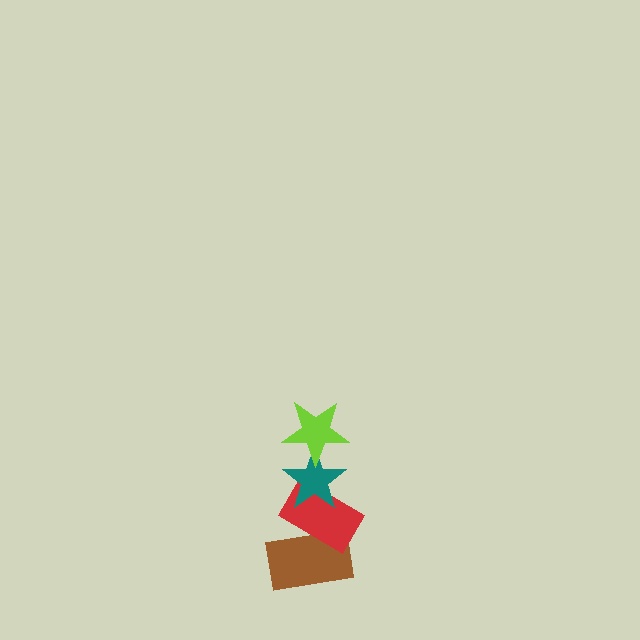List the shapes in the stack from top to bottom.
From top to bottom: the lime star, the teal star, the red rectangle, the brown rectangle.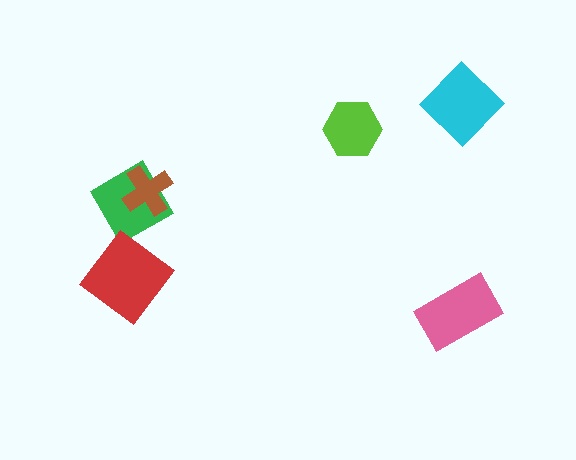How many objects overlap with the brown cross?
1 object overlaps with the brown cross.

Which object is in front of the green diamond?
The brown cross is in front of the green diamond.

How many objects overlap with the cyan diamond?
0 objects overlap with the cyan diamond.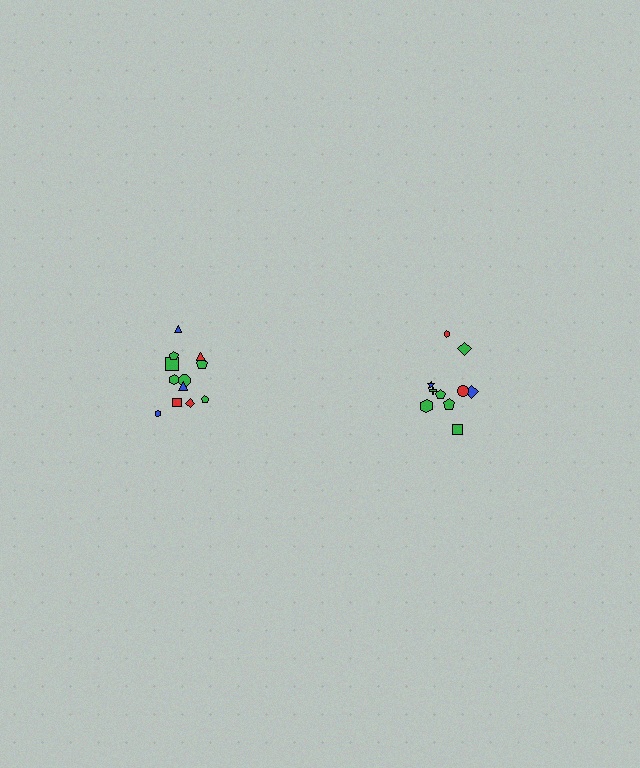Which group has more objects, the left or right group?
The left group.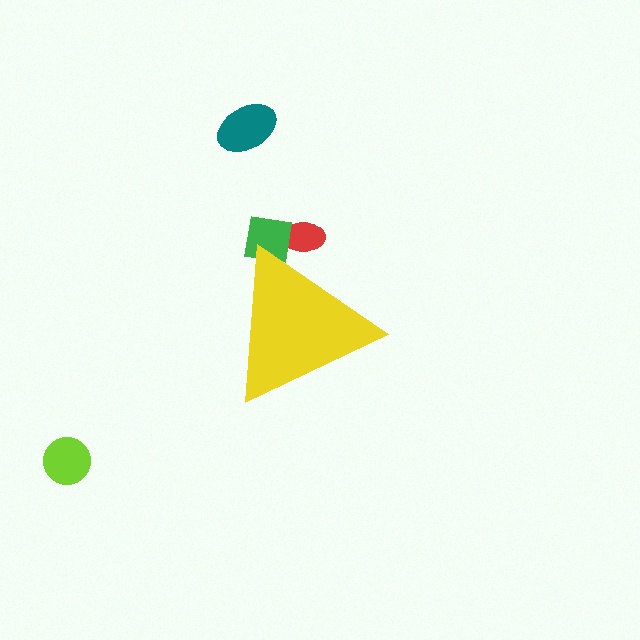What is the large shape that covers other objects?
A yellow triangle.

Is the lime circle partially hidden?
No, the lime circle is fully visible.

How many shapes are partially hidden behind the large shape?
2 shapes are partially hidden.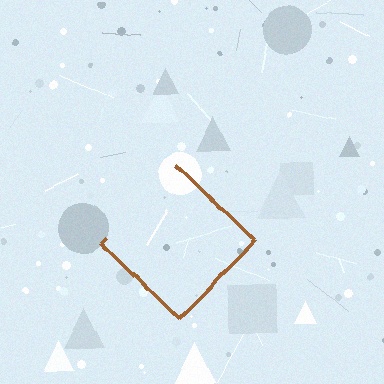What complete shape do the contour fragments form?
The contour fragments form a diamond.